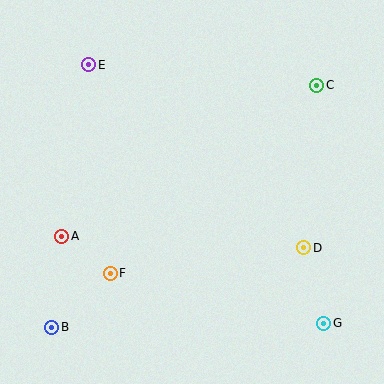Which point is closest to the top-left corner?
Point E is closest to the top-left corner.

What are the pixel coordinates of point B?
Point B is at (52, 327).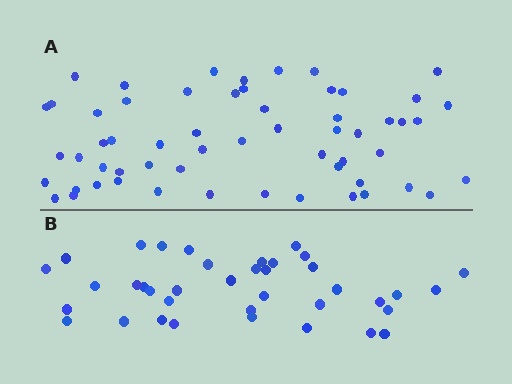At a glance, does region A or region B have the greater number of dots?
Region A (the top region) has more dots.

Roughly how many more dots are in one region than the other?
Region A has approximately 20 more dots than region B.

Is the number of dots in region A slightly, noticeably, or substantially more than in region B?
Region A has substantially more. The ratio is roughly 1.5 to 1.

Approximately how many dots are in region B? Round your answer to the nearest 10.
About 40 dots. (The exact count is 38, which rounds to 40.)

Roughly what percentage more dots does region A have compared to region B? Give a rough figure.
About 55% more.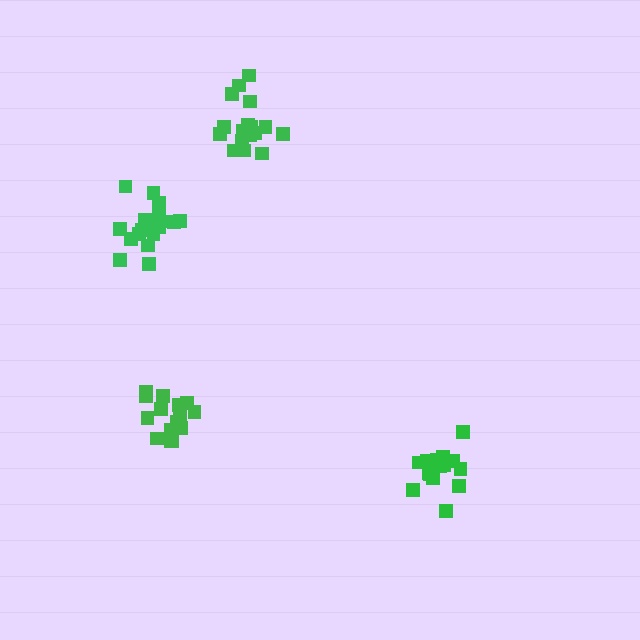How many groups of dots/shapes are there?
There are 4 groups.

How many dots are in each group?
Group 1: 15 dots, Group 2: 18 dots, Group 3: 18 dots, Group 4: 18 dots (69 total).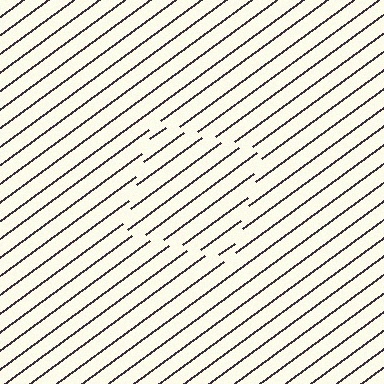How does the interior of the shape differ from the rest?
The interior of the shape contains the same grating, shifted by half a period — the contour is defined by the phase discontinuity where line-ends from the inner and outer gratings abut.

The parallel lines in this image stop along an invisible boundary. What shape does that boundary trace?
An illusory square. The interior of the shape contains the same grating, shifted by half a period — the contour is defined by the phase discontinuity where line-ends from the inner and outer gratings abut.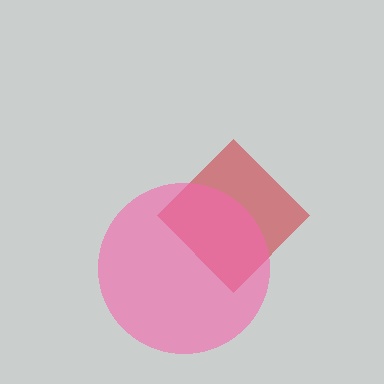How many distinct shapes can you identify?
There are 2 distinct shapes: a red diamond, a pink circle.